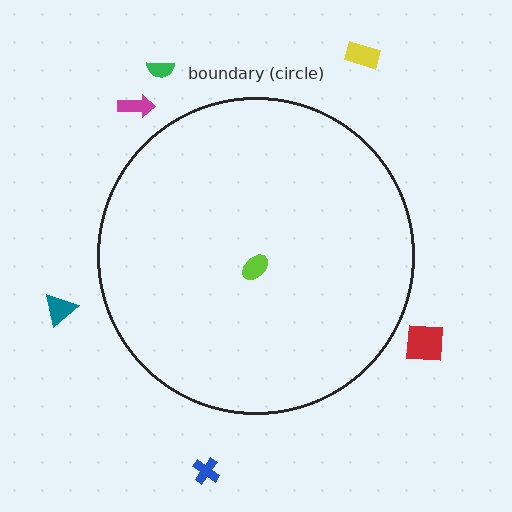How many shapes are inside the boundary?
1 inside, 6 outside.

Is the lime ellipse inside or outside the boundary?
Inside.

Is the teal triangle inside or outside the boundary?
Outside.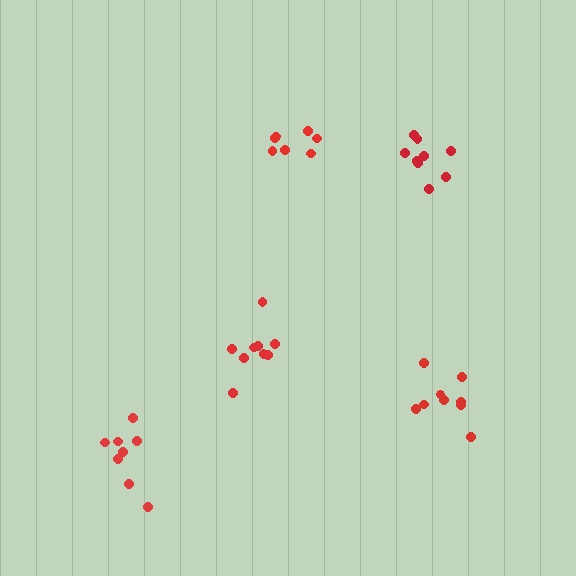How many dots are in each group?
Group 1: 7 dots, Group 2: 9 dots, Group 3: 9 dots, Group 4: 9 dots, Group 5: 8 dots (42 total).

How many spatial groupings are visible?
There are 5 spatial groupings.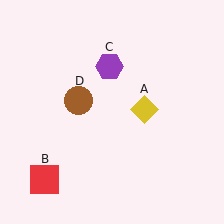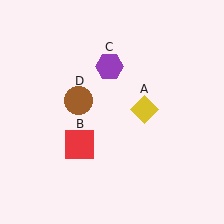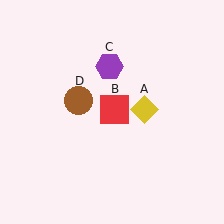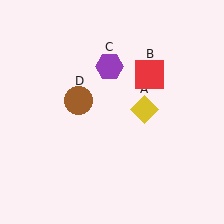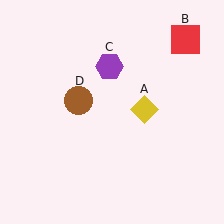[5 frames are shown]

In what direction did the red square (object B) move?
The red square (object B) moved up and to the right.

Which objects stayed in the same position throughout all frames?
Yellow diamond (object A) and purple hexagon (object C) and brown circle (object D) remained stationary.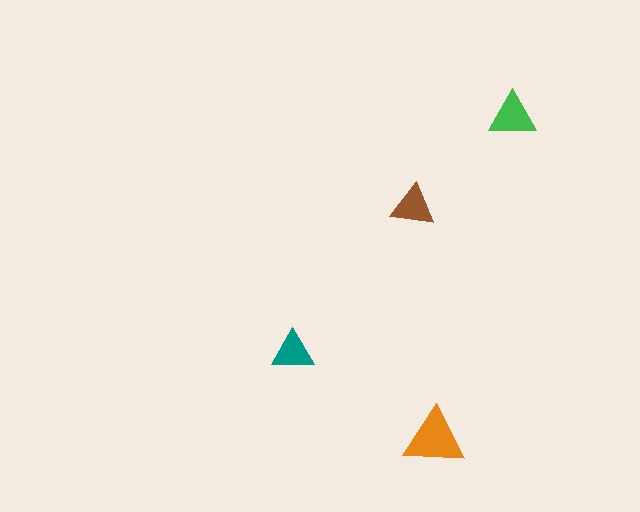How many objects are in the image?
There are 4 objects in the image.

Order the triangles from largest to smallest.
the orange one, the green one, the brown one, the teal one.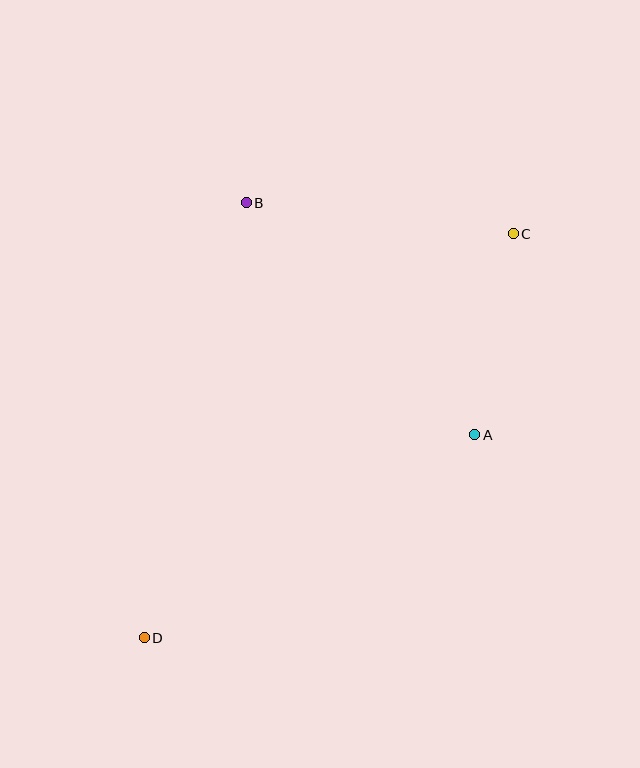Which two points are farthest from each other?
Points C and D are farthest from each other.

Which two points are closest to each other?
Points A and C are closest to each other.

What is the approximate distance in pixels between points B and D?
The distance between B and D is approximately 447 pixels.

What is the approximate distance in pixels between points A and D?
The distance between A and D is approximately 387 pixels.